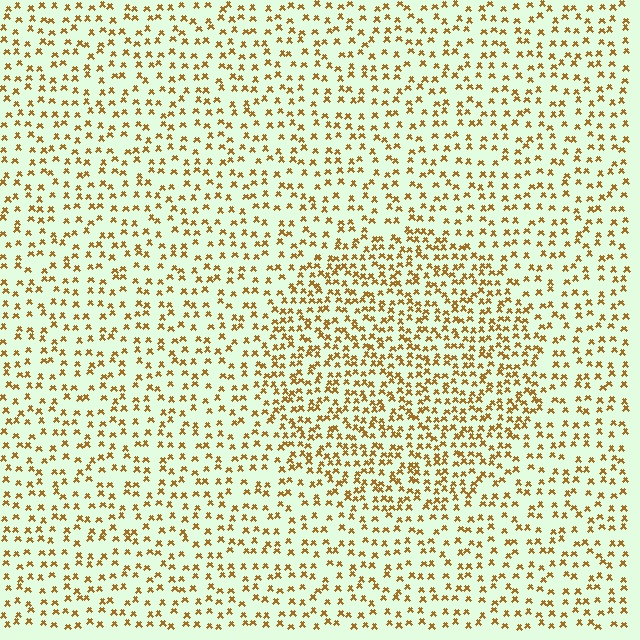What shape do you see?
I see a circle.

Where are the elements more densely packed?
The elements are more densely packed inside the circle boundary.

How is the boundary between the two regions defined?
The boundary is defined by a change in element density (approximately 1.7x ratio). All elements are the same color, size, and shape.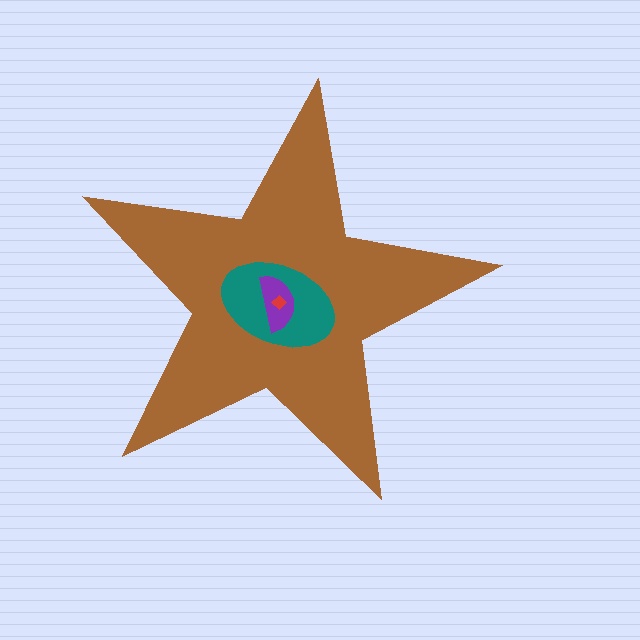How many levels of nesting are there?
4.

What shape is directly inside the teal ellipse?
The purple semicircle.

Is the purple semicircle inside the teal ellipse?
Yes.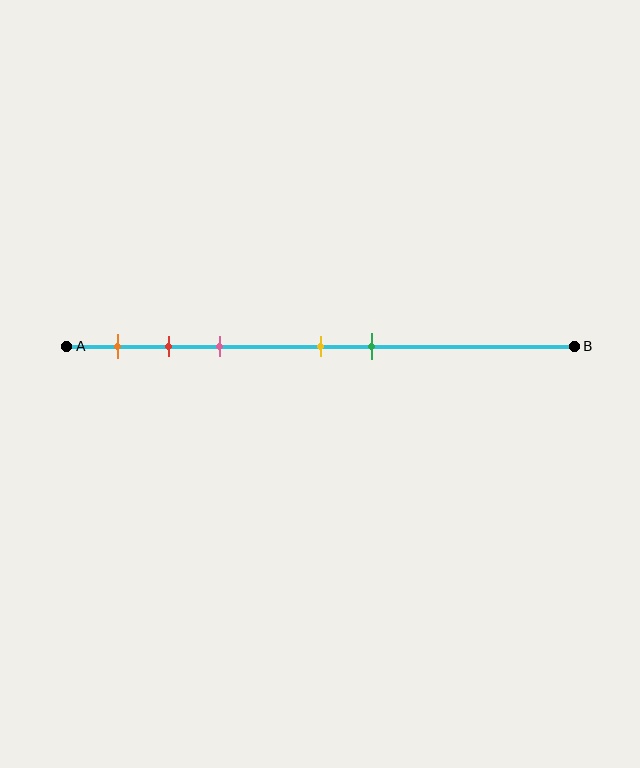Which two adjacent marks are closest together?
The red and pink marks are the closest adjacent pair.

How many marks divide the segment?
There are 5 marks dividing the segment.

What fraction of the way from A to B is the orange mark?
The orange mark is approximately 10% (0.1) of the way from A to B.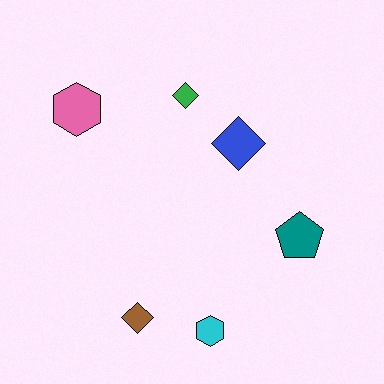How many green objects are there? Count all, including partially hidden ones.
There is 1 green object.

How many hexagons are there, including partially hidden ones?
There are 2 hexagons.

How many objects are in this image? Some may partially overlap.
There are 6 objects.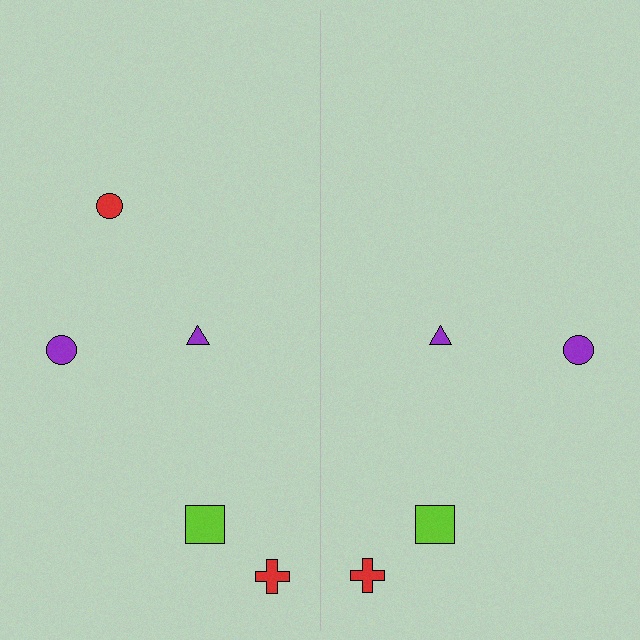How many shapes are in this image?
There are 9 shapes in this image.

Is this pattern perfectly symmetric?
No, the pattern is not perfectly symmetric. A red circle is missing from the right side.